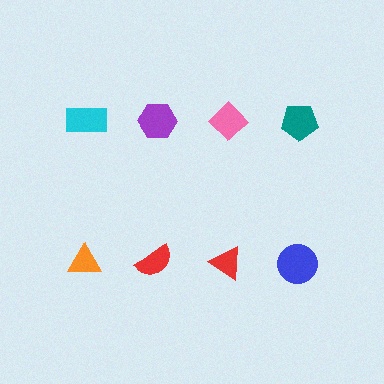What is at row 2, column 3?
A red triangle.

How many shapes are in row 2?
4 shapes.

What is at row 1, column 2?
A purple hexagon.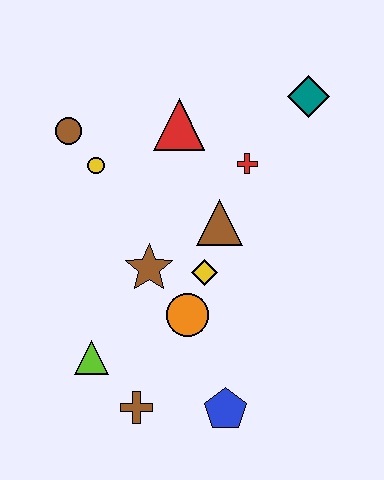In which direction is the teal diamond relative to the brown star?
The teal diamond is above the brown star.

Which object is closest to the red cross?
The brown triangle is closest to the red cross.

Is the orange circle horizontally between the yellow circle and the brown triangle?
Yes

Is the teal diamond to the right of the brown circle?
Yes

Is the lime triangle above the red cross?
No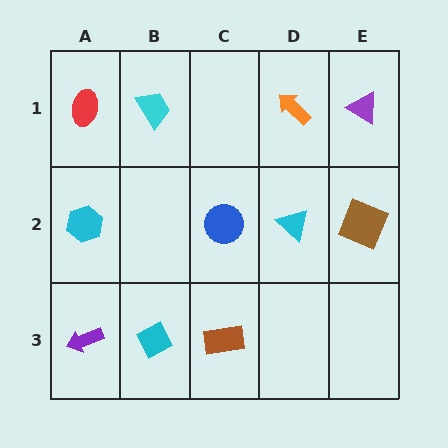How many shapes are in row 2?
4 shapes.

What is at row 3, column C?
A brown rectangle.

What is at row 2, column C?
A blue circle.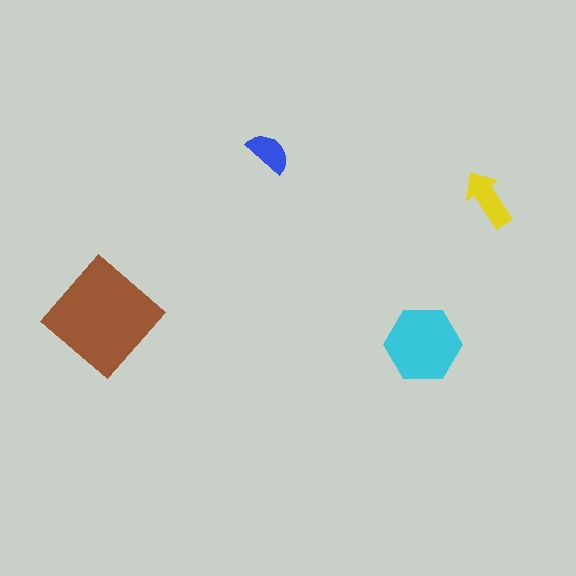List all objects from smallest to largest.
The blue semicircle, the yellow arrow, the cyan hexagon, the brown diamond.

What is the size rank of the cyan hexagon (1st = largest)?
2nd.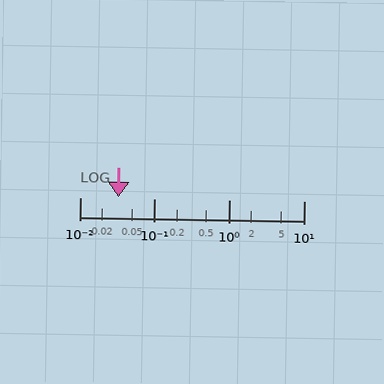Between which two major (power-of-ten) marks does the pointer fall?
The pointer is between 0.01 and 0.1.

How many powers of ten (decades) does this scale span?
The scale spans 3 decades, from 0.01 to 10.